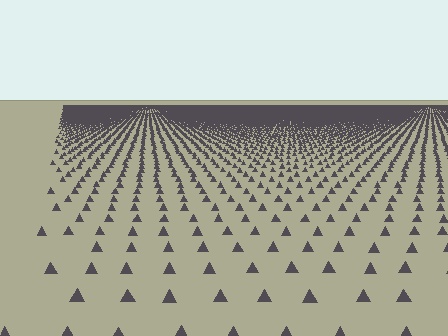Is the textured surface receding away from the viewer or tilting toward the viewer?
The surface is receding away from the viewer. Texture elements get smaller and denser toward the top.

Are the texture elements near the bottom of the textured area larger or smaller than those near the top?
Larger. Near the bottom, elements are closer to the viewer and appear at a bigger on-screen size.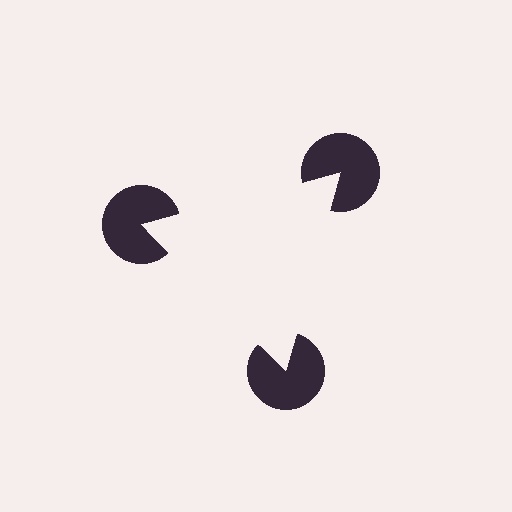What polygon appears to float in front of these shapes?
An illusory triangle — its edges are inferred from the aligned wedge cuts in the pac-man discs, not physically drawn.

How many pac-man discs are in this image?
There are 3 — one at each vertex of the illusory triangle.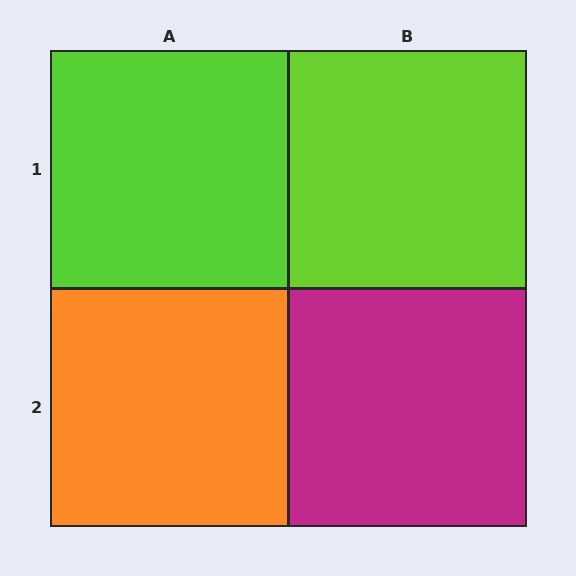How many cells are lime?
2 cells are lime.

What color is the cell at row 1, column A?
Lime.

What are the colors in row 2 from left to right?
Orange, magenta.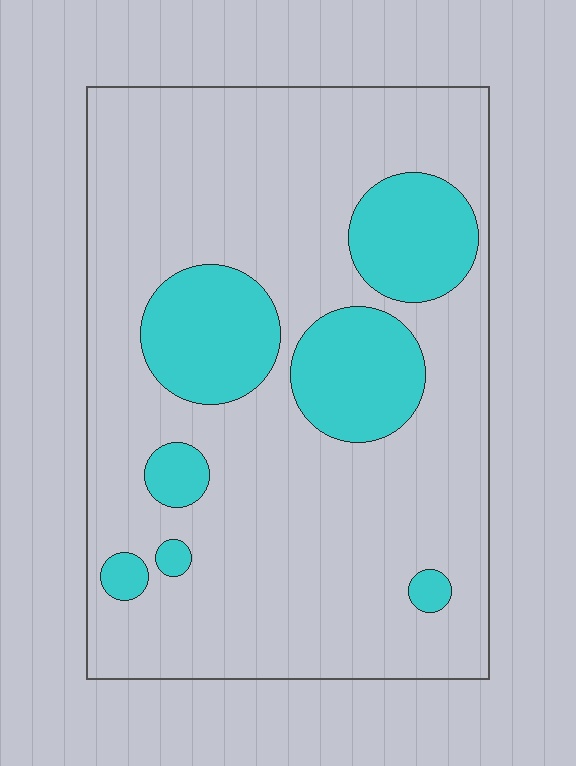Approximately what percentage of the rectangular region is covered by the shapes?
Approximately 20%.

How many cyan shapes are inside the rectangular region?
7.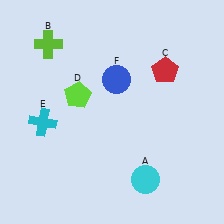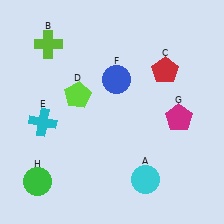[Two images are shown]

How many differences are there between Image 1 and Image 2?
There are 2 differences between the two images.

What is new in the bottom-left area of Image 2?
A green circle (H) was added in the bottom-left area of Image 2.